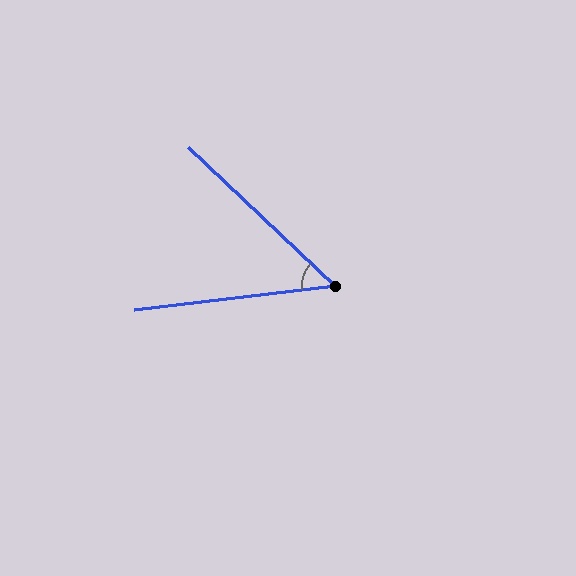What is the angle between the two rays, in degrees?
Approximately 50 degrees.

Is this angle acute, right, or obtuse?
It is acute.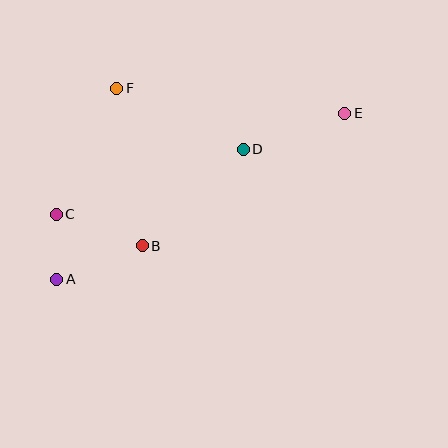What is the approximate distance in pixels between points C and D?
The distance between C and D is approximately 198 pixels.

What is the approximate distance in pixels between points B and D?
The distance between B and D is approximately 140 pixels.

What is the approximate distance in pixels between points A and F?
The distance between A and F is approximately 200 pixels.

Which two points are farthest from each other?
Points A and E are farthest from each other.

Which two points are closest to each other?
Points A and C are closest to each other.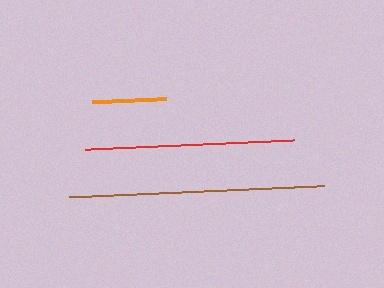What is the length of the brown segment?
The brown segment is approximately 255 pixels long.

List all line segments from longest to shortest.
From longest to shortest: brown, red, orange.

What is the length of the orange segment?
The orange segment is approximately 74 pixels long.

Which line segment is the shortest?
The orange line is the shortest at approximately 74 pixels.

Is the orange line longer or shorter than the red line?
The red line is longer than the orange line.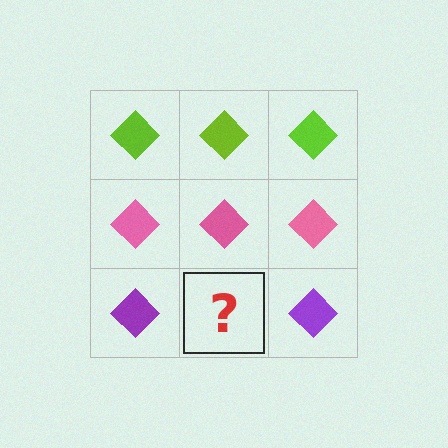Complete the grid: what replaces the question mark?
The question mark should be replaced with a purple diamond.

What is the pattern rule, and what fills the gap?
The rule is that each row has a consistent color. The gap should be filled with a purple diamond.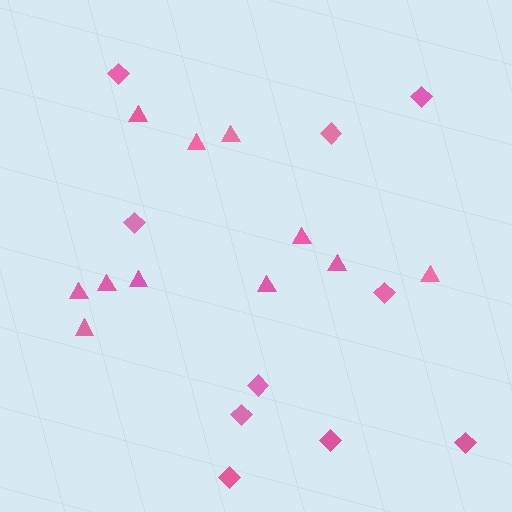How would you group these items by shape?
There are 2 groups: one group of triangles (11) and one group of diamonds (10).